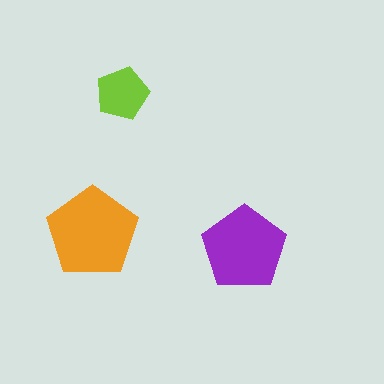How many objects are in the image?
There are 3 objects in the image.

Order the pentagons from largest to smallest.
the orange one, the purple one, the lime one.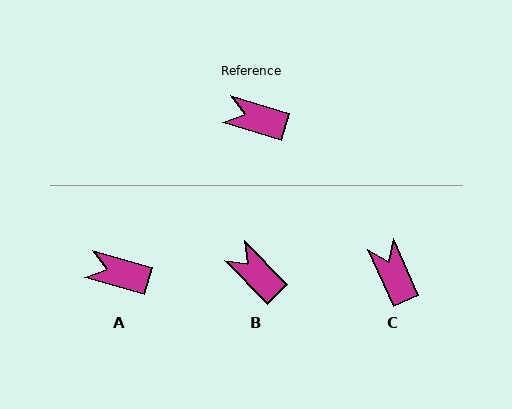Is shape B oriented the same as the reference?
No, it is off by about 29 degrees.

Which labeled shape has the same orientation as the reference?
A.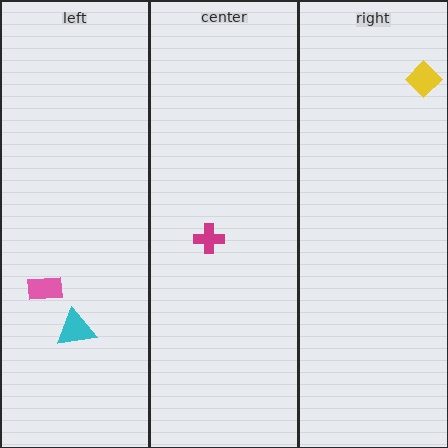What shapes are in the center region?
The magenta cross.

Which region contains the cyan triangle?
The left region.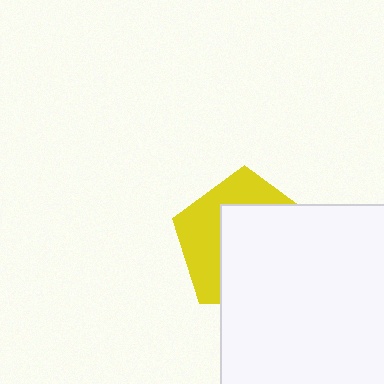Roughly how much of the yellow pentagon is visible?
A small part of it is visible (roughly 39%).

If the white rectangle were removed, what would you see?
You would see the complete yellow pentagon.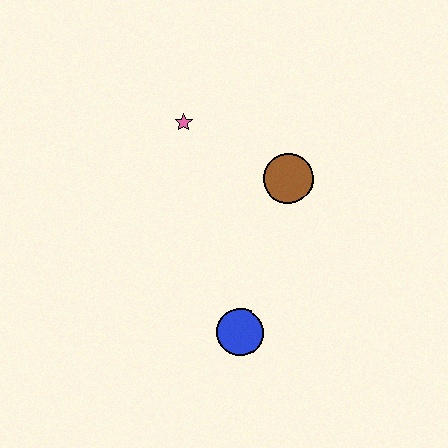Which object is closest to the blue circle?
The brown circle is closest to the blue circle.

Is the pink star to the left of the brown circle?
Yes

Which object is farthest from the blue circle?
The pink star is farthest from the blue circle.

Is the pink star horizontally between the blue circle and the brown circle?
No